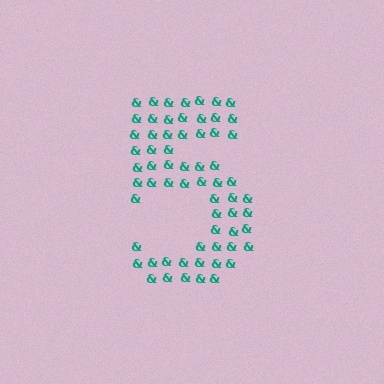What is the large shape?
The large shape is the digit 5.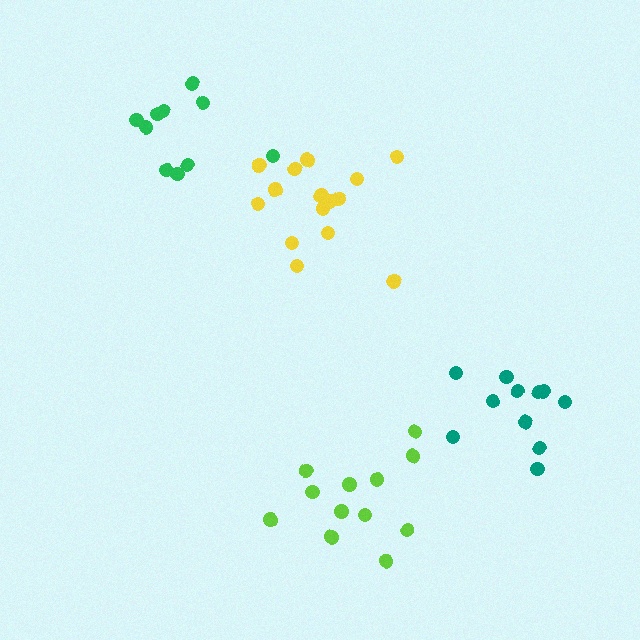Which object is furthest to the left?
The green cluster is leftmost.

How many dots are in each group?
Group 1: 15 dots, Group 2: 11 dots, Group 3: 10 dots, Group 4: 12 dots (48 total).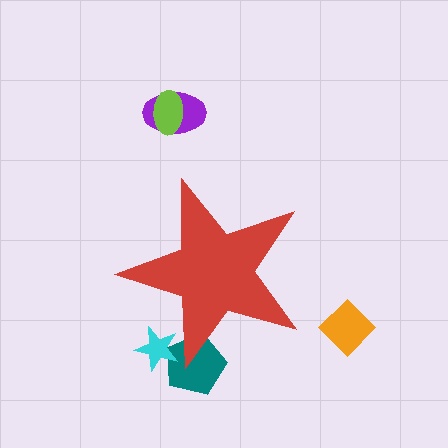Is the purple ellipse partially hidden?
No, the purple ellipse is fully visible.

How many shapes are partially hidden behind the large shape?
2 shapes are partially hidden.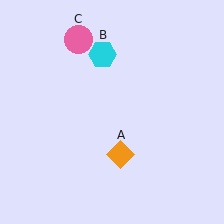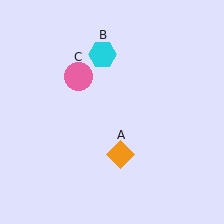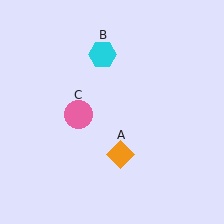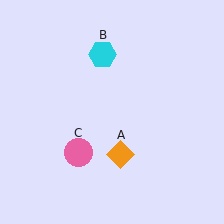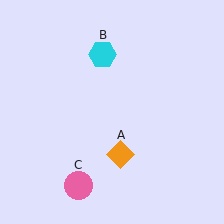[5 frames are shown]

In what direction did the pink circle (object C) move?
The pink circle (object C) moved down.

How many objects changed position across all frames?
1 object changed position: pink circle (object C).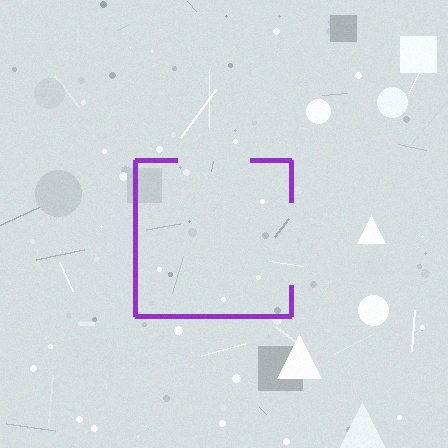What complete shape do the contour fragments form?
The contour fragments form a square.